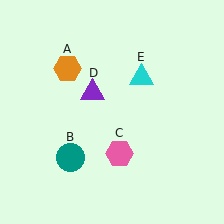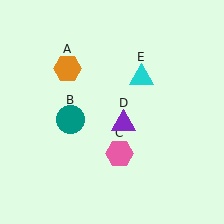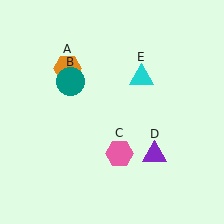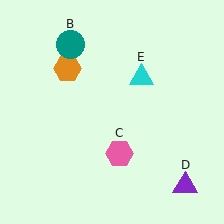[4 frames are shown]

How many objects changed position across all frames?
2 objects changed position: teal circle (object B), purple triangle (object D).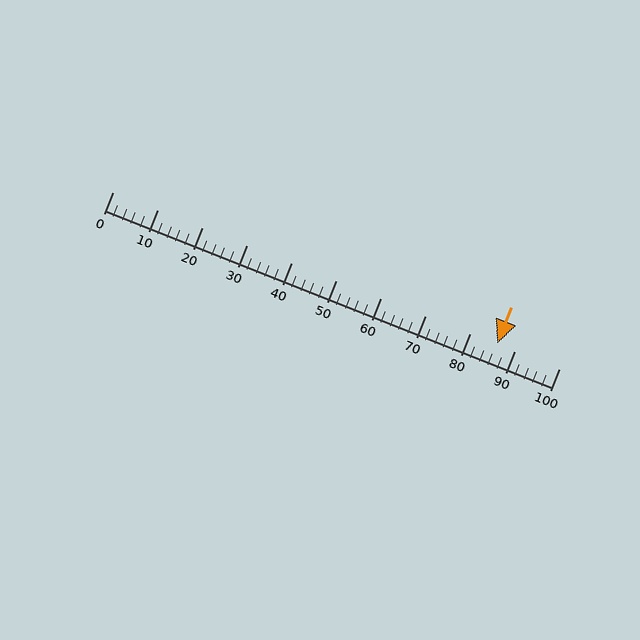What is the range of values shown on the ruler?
The ruler shows values from 0 to 100.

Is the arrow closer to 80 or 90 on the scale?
The arrow is closer to 90.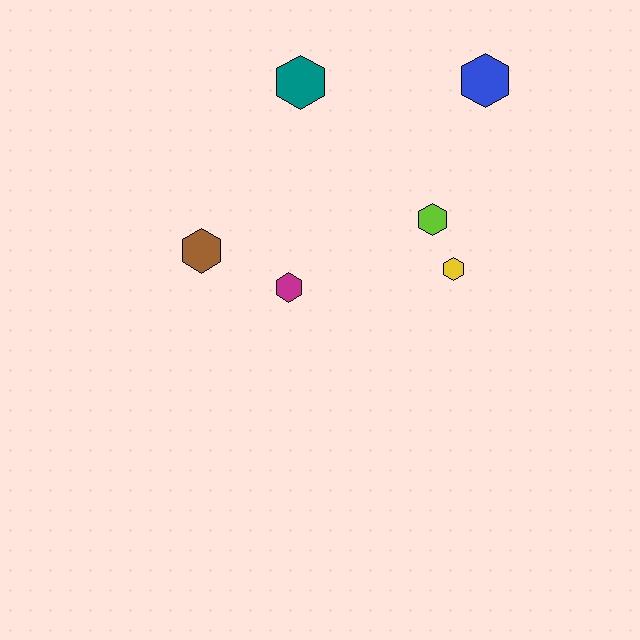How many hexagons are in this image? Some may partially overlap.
There are 6 hexagons.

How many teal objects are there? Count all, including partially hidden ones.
There is 1 teal object.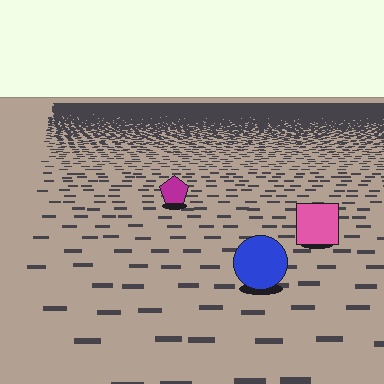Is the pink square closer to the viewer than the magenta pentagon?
Yes. The pink square is closer — you can tell from the texture gradient: the ground texture is coarser near it.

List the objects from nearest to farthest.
From nearest to farthest: the blue circle, the pink square, the magenta pentagon.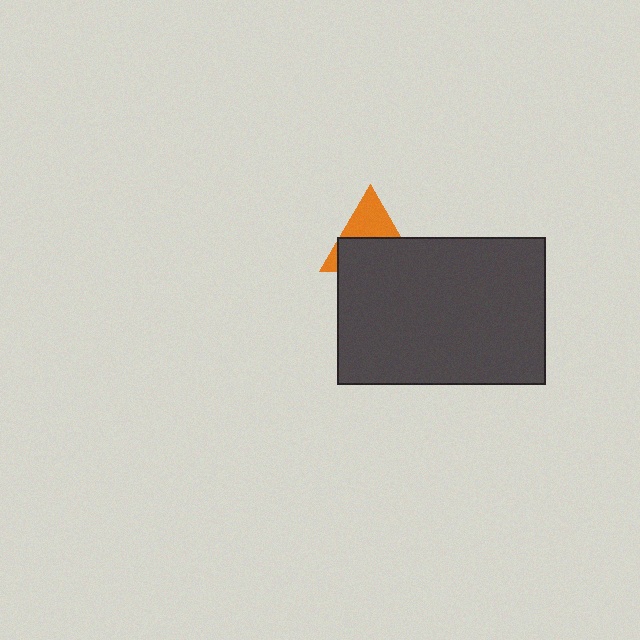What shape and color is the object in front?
The object in front is a dark gray rectangle.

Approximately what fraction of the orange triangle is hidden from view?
Roughly 56% of the orange triangle is hidden behind the dark gray rectangle.